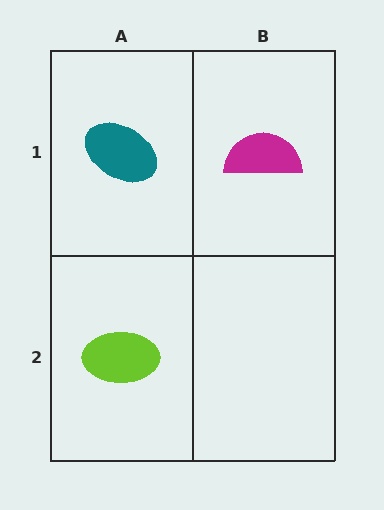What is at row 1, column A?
A teal ellipse.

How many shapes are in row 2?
1 shape.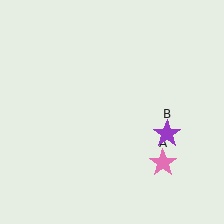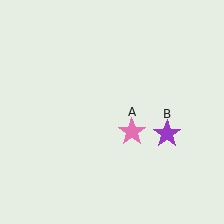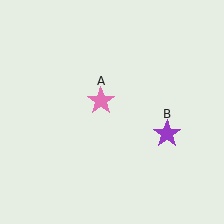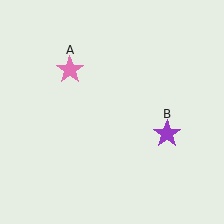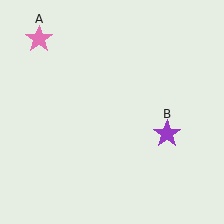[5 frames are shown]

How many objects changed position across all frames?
1 object changed position: pink star (object A).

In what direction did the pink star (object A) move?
The pink star (object A) moved up and to the left.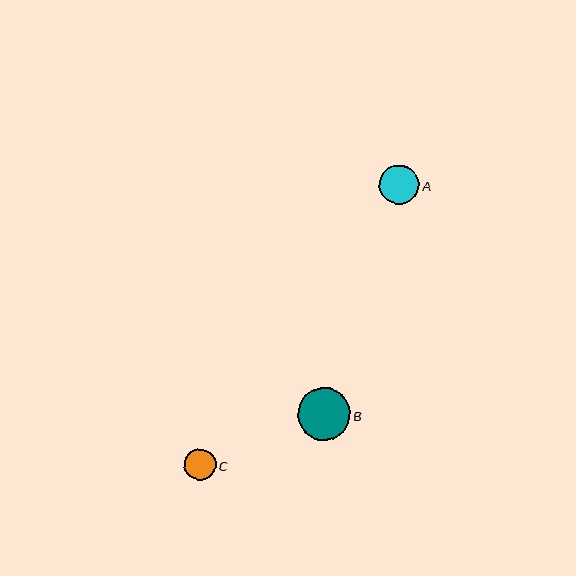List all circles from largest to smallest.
From largest to smallest: B, A, C.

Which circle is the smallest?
Circle C is the smallest with a size of approximately 32 pixels.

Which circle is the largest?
Circle B is the largest with a size of approximately 53 pixels.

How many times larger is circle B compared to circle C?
Circle B is approximately 1.7 times the size of circle C.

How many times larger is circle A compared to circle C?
Circle A is approximately 1.3 times the size of circle C.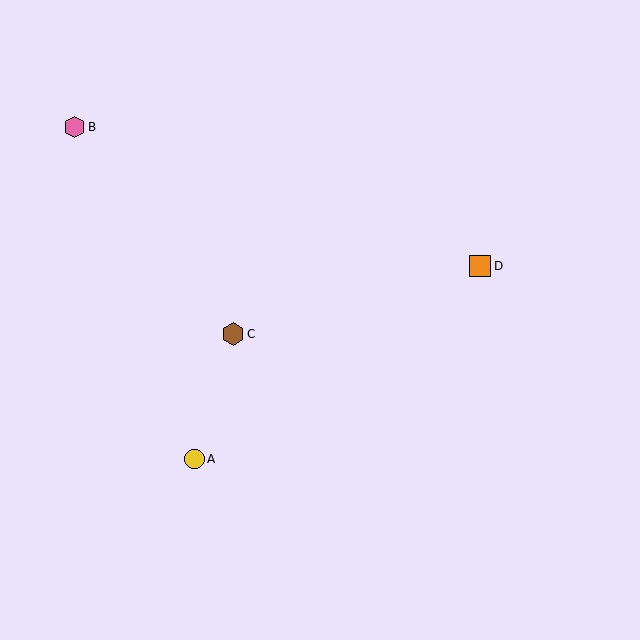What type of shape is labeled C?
Shape C is a brown hexagon.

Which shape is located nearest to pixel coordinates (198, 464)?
The yellow circle (labeled A) at (195, 459) is nearest to that location.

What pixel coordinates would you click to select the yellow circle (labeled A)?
Click at (195, 459) to select the yellow circle A.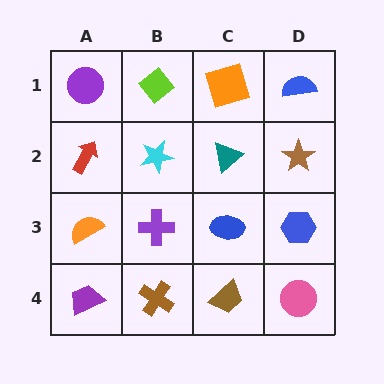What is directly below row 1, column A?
A red arrow.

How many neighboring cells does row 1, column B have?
3.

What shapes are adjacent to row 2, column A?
A purple circle (row 1, column A), an orange semicircle (row 3, column A), a cyan star (row 2, column B).